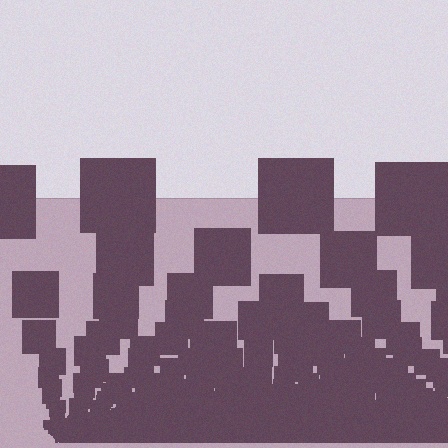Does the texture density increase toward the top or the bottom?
Density increases toward the bottom.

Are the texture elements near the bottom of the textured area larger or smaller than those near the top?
Smaller. The gradient is inverted — elements near the bottom are smaller and denser.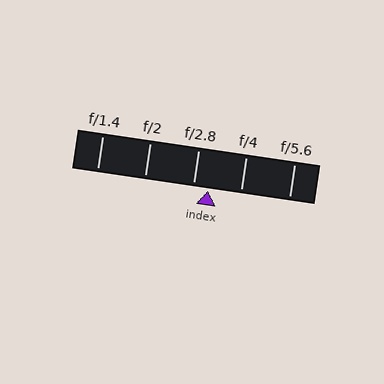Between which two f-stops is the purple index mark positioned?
The index mark is between f/2.8 and f/4.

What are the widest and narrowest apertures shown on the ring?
The widest aperture shown is f/1.4 and the narrowest is f/5.6.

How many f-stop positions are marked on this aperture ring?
There are 5 f-stop positions marked.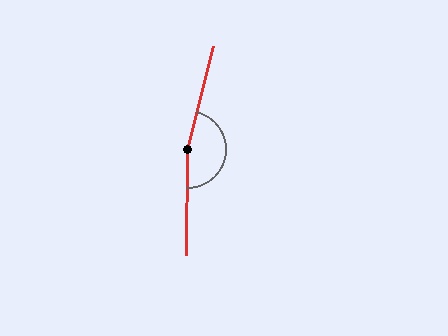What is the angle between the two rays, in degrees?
Approximately 166 degrees.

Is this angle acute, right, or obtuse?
It is obtuse.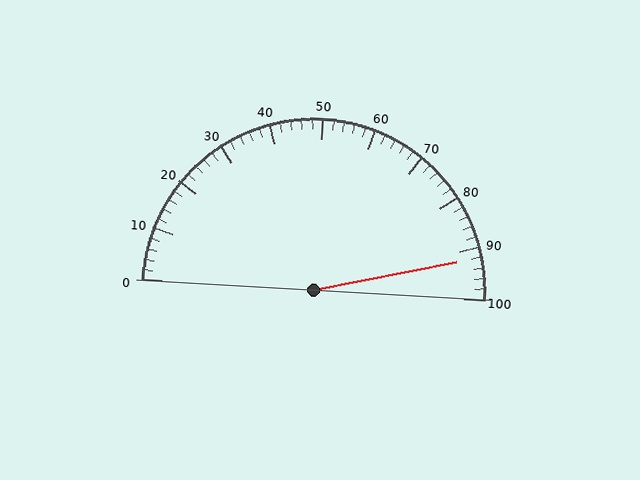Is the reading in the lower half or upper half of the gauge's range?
The reading is in the upper half of the range (0 to 100).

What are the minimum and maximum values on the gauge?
The gauge ranges from 0 to 100.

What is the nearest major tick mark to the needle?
The nearest major tick mark is 90.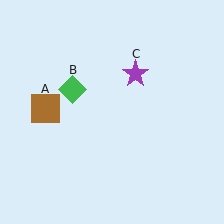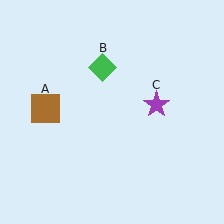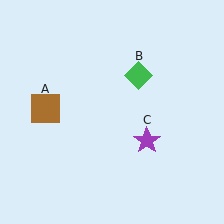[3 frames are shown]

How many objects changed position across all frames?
2 objects changed position: green diamond (object B), purple star (object C).